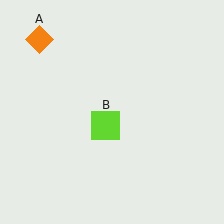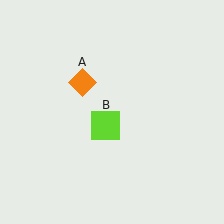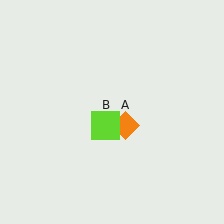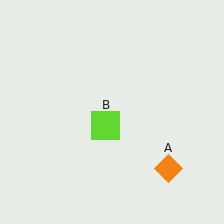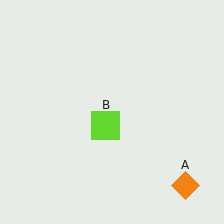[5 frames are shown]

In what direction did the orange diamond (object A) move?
The orange diamond (object A) moved down and to the right.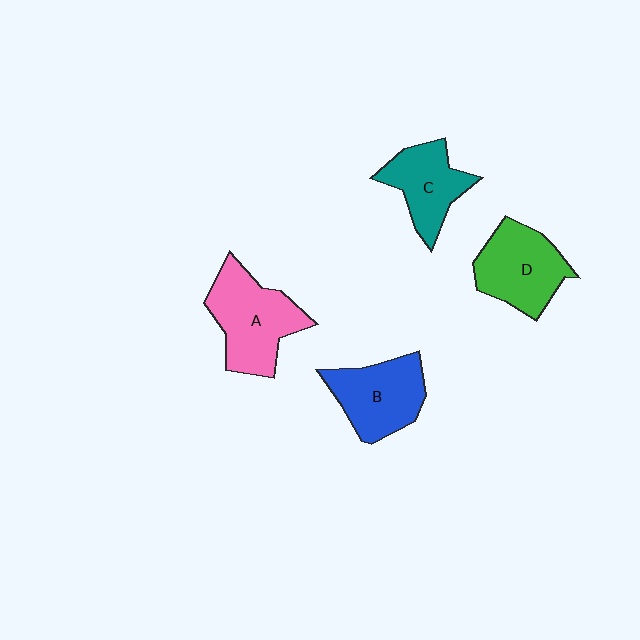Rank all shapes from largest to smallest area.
From largest to smallest: A (pink), D (green), B (blue), C (teal).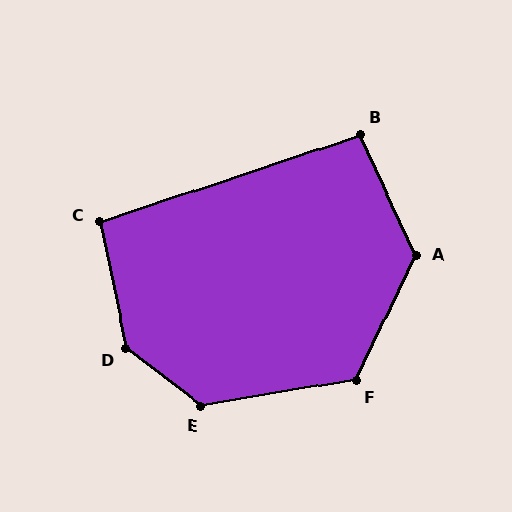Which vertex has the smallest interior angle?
B, at approximately 96 degrees.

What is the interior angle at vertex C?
Approximately 97 degrees (obtuse).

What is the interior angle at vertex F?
Approximately 125 degrees (obtuse).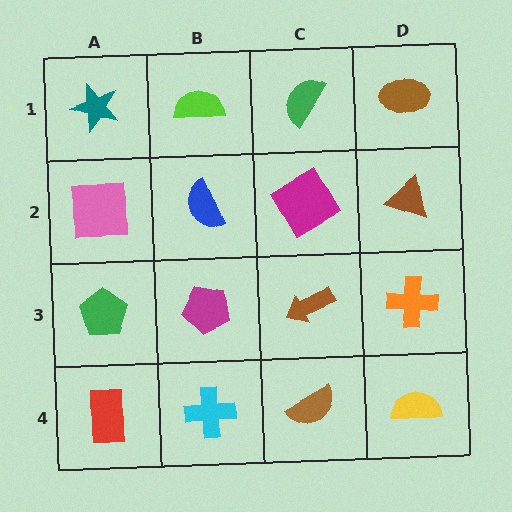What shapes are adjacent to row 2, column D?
A brown ellipse (row 1, column D), an orange cross (row 3, column D), a magenta diamond (row 2, column C).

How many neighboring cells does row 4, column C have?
3.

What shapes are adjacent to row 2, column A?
A teal star (row 1, column A), a green pentagon (row 3, column A), a blue semicircle (row 2, column B).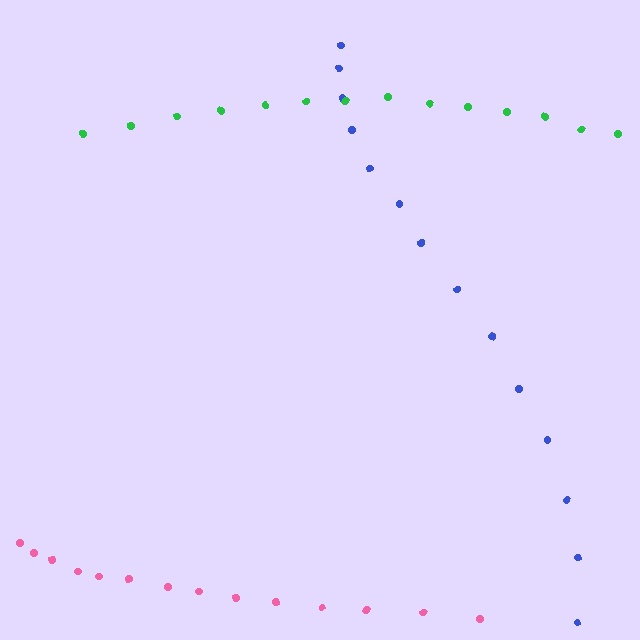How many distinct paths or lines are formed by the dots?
There are 3 distinct paths.